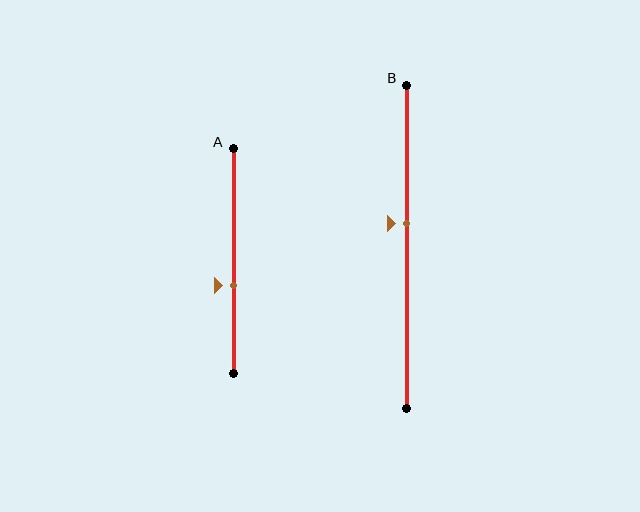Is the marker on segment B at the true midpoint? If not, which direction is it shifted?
No, the marker on segment B is shifted upward by about 7% of the segment length.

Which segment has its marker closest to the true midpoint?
Segment B has its marker closest to the true midpoint.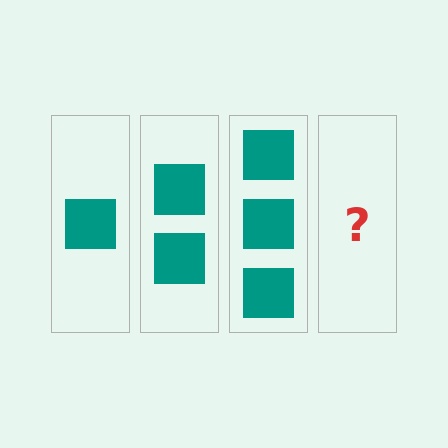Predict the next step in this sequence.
The next step is 4 squares.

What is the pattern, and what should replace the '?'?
The pattern is that each step adds one more square. The '?' should be 4 squares.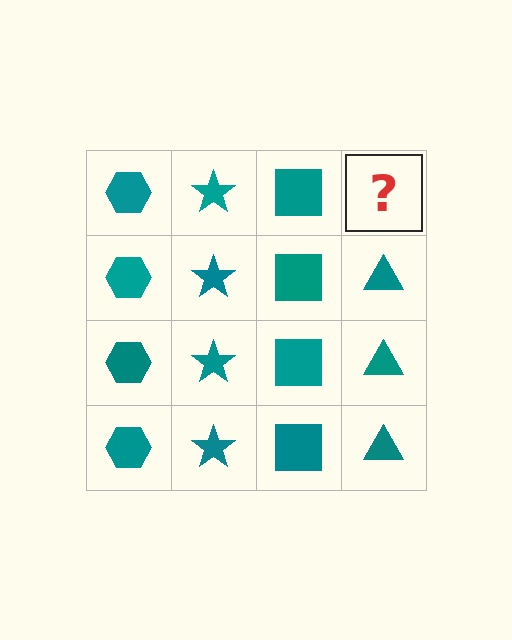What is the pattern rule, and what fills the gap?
The rule is that each column has a consistent shape. The gap should be filled with a teal triangle.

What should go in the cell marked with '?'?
The missing cell should contain a teal triangle.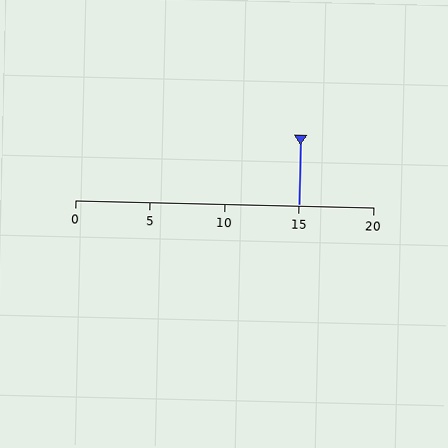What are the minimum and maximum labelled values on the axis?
The axis runs from 0 to 20.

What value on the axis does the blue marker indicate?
The marker indicates approximately 15.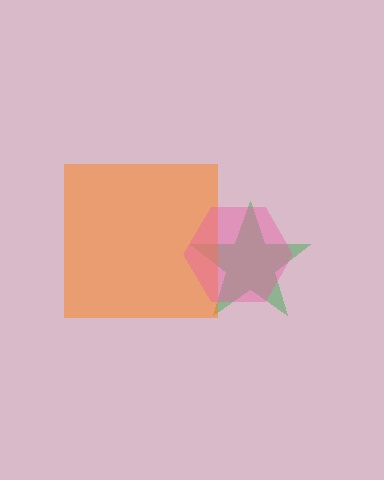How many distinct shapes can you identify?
There are 3 distinct shapes: a green star, an orange square, a pink hexagon.